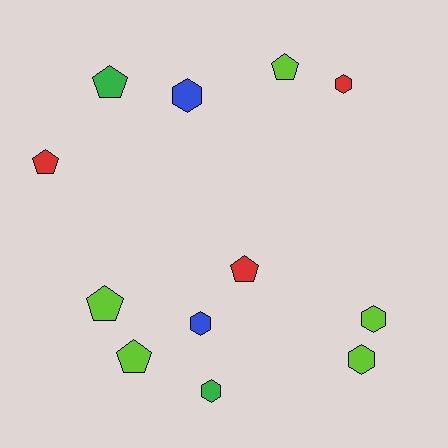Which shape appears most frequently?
Hexagon, with 6 objects.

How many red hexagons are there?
There is 1 red hexagon.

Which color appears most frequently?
Lime, with 5 objects.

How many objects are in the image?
There are 12 objects.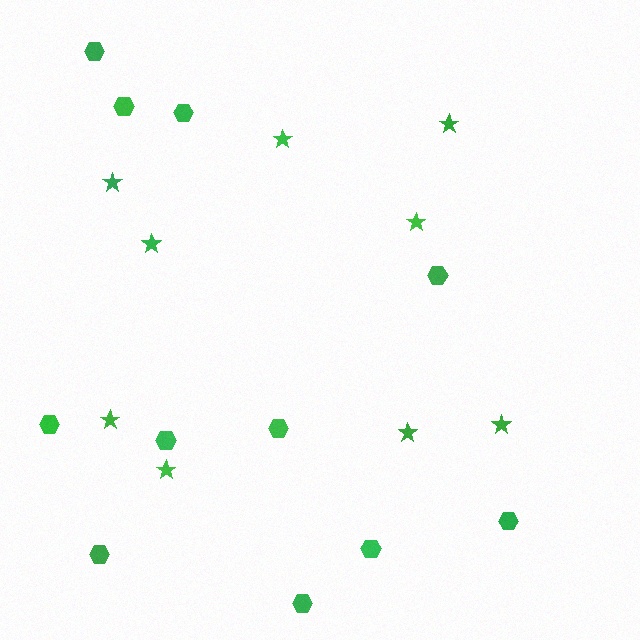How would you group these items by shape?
There are 2 groups: one group of hexagons (11) and one group of stars (9).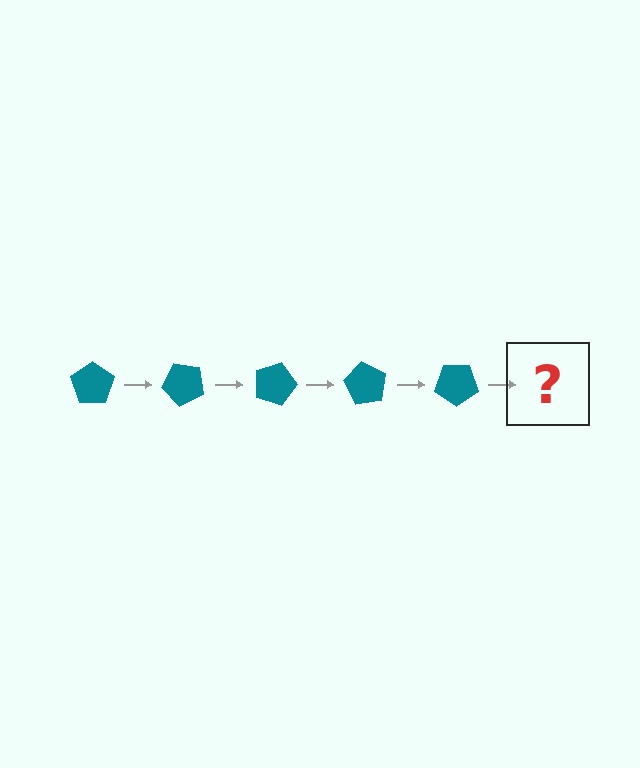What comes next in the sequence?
The next element should be a teal pentagon rotated 225 degrees.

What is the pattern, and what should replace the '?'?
The pattern is that the pentagon rotates 45 degrees each step. The '?' should be a teal pentagon rotated 225 degrees.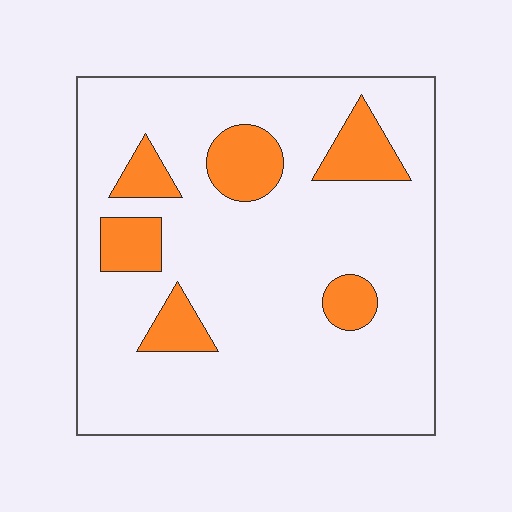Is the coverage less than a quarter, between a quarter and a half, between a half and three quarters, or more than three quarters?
Less than a quarter.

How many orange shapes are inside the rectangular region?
6.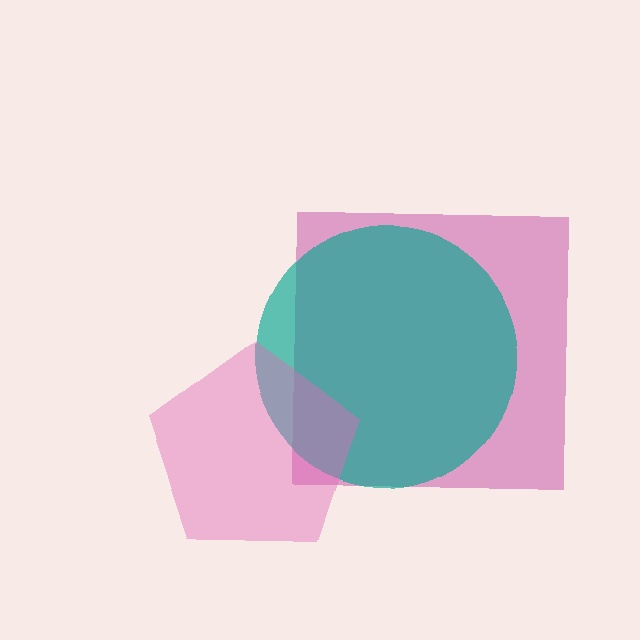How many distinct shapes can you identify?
There are 3 distinct shapes: a magenta square, a teal circle, a pink pentagon.